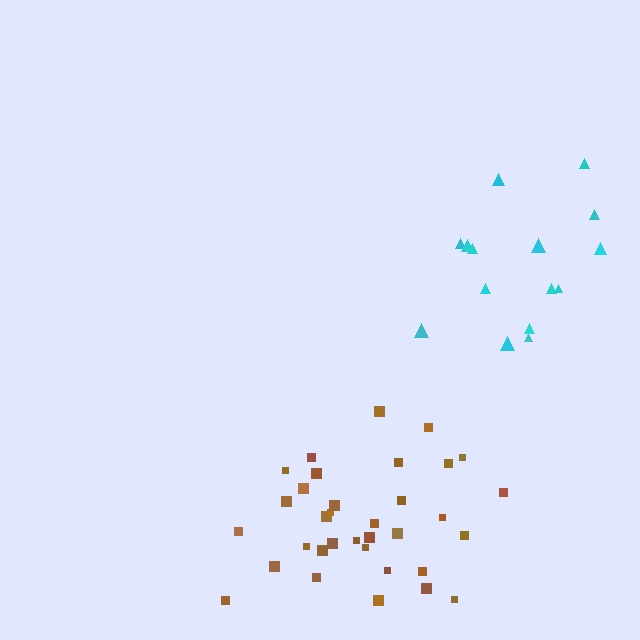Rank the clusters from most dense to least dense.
brown, cyan.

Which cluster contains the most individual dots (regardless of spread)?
Brown (34).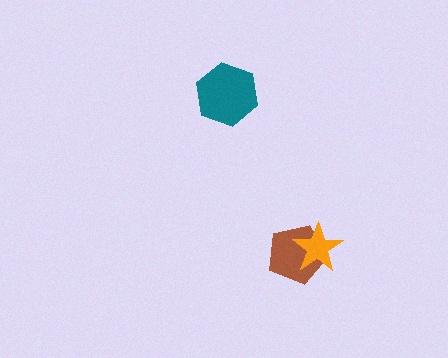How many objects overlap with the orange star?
1 object overlaps with the orange star.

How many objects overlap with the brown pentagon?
1 object overlaps with the brown pentagon.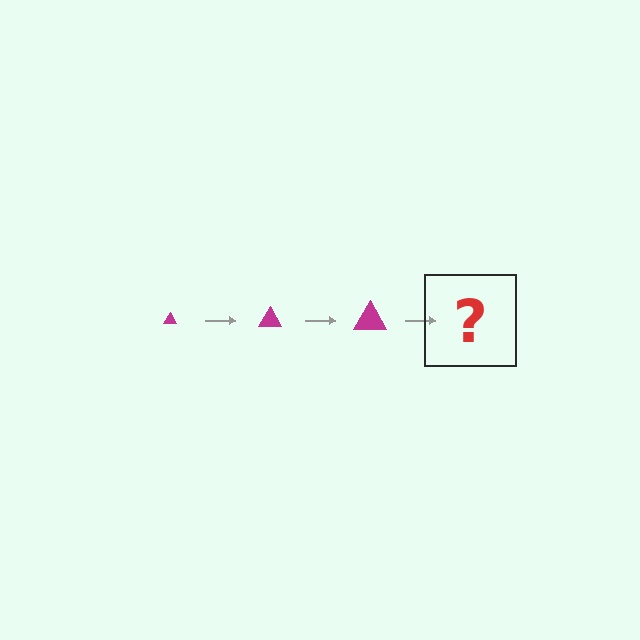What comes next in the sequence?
The next element should be a magenta triangle, larger than the previous one.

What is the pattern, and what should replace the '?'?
The pattern is that the triangle gets progressively larger each step. The '?' should be a magenta triangle, larger than the previous one.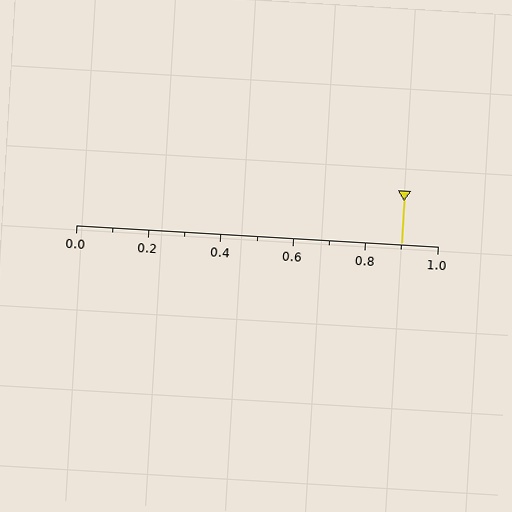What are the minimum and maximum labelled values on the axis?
The axis runs from 0.0 to 1.0.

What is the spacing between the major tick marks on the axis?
The major ticks are spaced 0.2 apart.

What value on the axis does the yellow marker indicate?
The marker indicates approximately 0.9.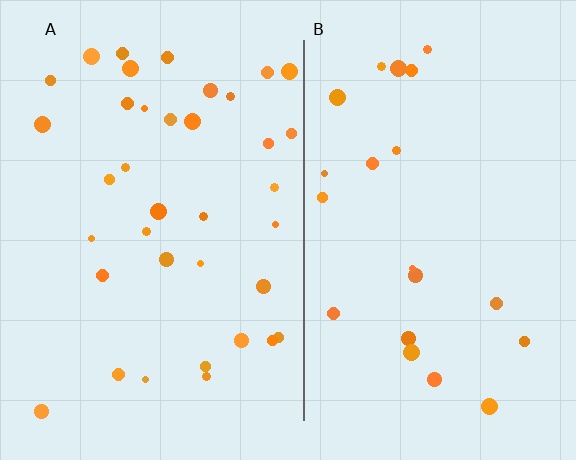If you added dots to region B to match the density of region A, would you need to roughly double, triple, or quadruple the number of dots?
Approximately double.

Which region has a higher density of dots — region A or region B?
A (the left).